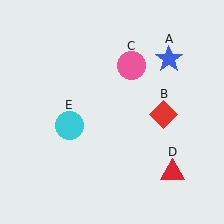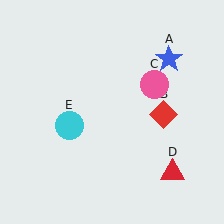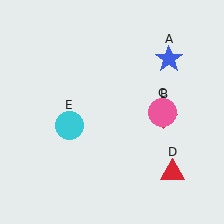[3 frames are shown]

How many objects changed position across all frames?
1 object changed position: pink circle (object C).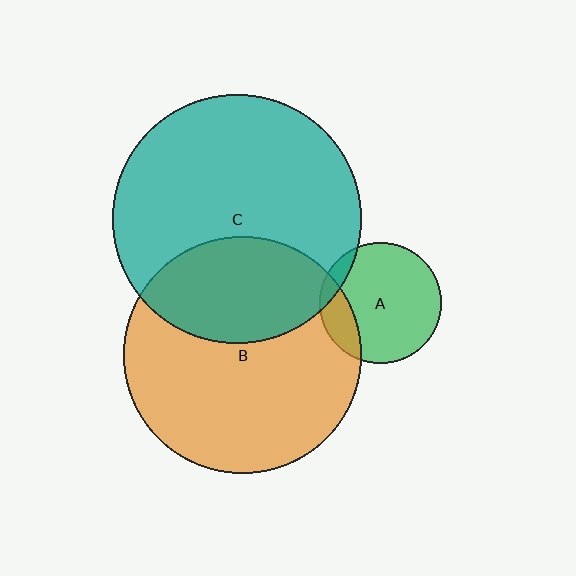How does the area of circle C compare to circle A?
Approximately 4.2 times.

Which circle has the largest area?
Circle C (teal).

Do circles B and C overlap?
Yes.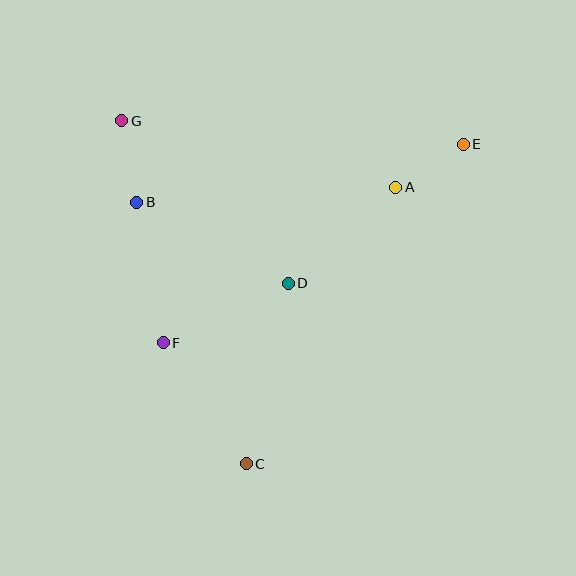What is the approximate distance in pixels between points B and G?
The distance between B and G is approximately 83 pixels.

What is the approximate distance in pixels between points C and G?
The distance between C and G is approximately 365 pixels.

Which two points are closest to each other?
Points A and E are closest to each other.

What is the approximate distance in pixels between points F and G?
The distance between F and G is approximately 225 pixels.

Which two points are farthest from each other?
Points C and E are farthest from each other.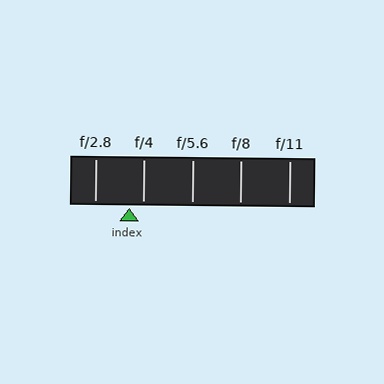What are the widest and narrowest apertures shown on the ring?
The widest aperture shown is f/2.8 and the narrowest is f/11.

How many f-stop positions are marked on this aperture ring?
There are 5 f-stop positions marked.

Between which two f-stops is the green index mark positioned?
The index mark is between f/2.8 and f/4.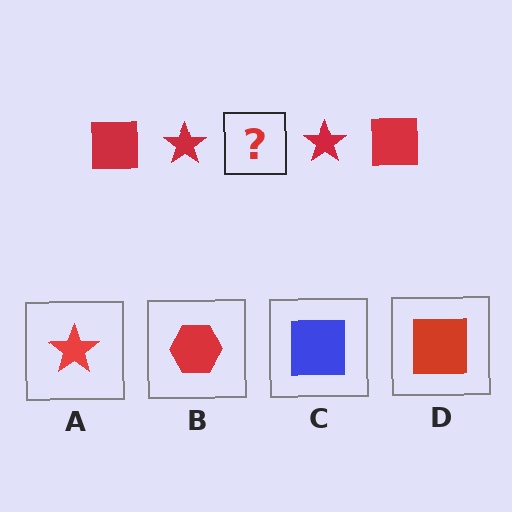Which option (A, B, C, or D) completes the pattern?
D.